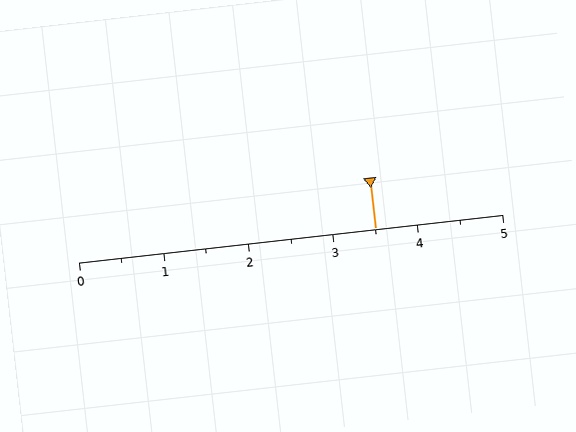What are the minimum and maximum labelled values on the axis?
The axis runs from 0 to 5.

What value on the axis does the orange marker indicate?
The marker indicates approximately 3.5.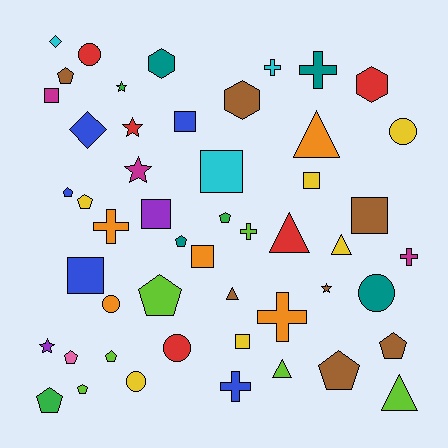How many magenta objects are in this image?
There are 3 magenta objects.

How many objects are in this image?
There are 50 objects.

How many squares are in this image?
There are 9 squares.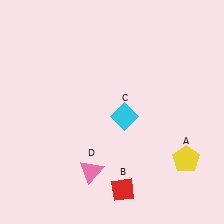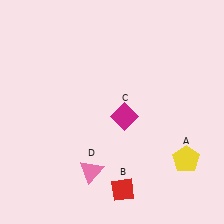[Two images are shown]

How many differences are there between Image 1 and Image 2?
There is 1 difference between the two images.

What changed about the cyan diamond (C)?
In Image 1, C is cyan. In Image 2, it changed to magenta.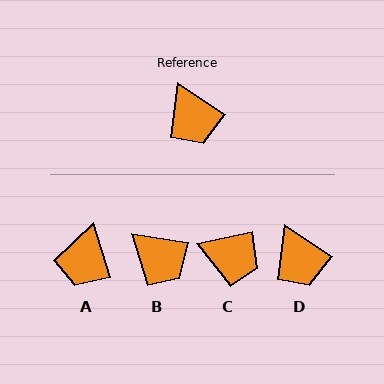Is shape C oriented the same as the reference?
No, it is off by about 45 degrees.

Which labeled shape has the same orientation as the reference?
D.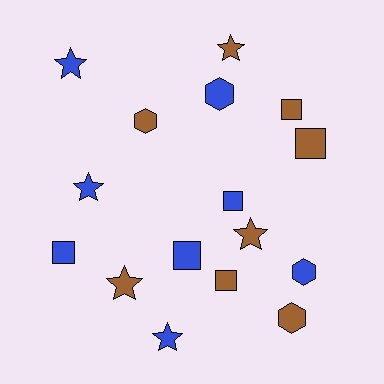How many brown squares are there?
There are 3 brown squares.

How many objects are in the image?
There are 16 objects.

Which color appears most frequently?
Brown, with 8 objects.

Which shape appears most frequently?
Square, with 6 objects.